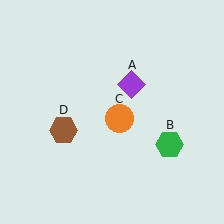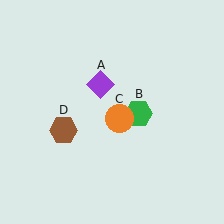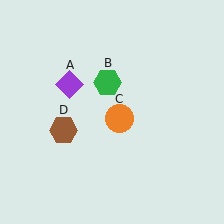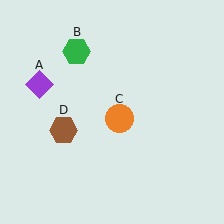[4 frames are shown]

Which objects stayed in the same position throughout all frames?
Orange circle (object C) and brown hexagon (object D) remained stationary.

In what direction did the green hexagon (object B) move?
The green hexagon (object B) moved up and to the left.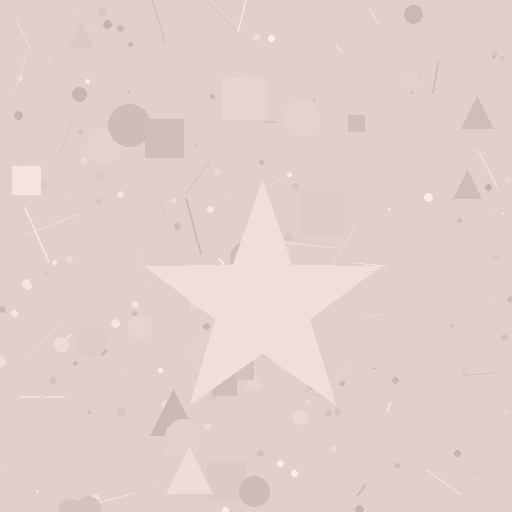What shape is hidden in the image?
A star is hidden in the image.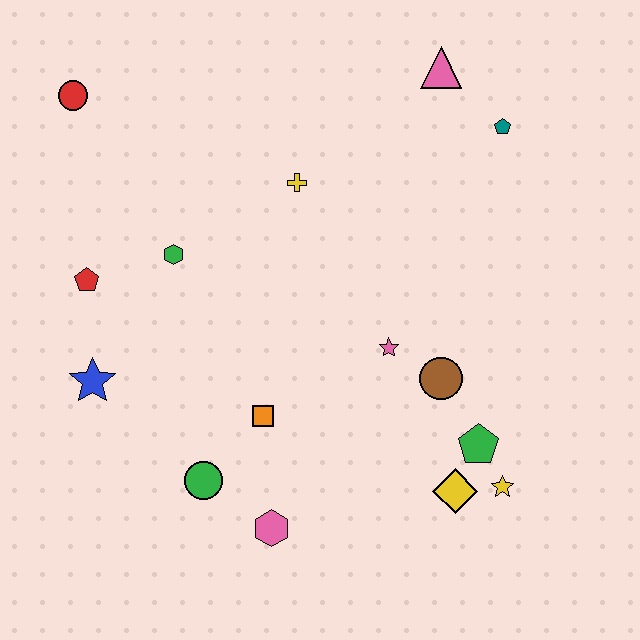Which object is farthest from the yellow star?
The red circle is farthest from the yellow star.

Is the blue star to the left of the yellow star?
Yes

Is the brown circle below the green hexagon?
Yes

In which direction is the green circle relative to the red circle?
The green circle is below the red circle.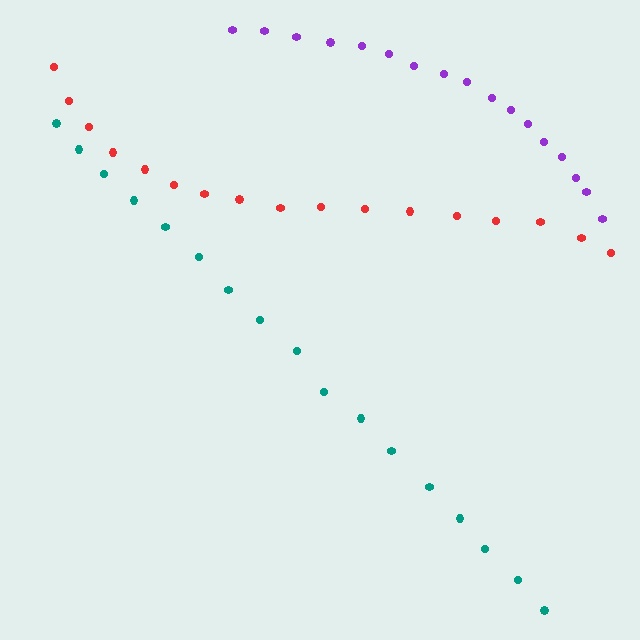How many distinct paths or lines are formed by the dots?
There are 3 distinct paths.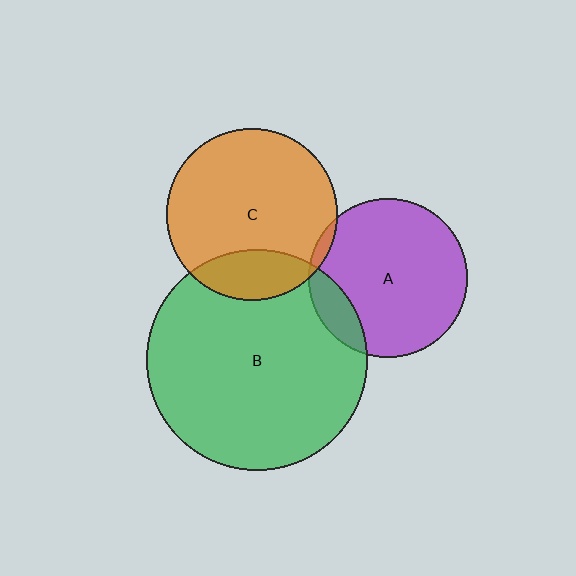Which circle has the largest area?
Circle B (green).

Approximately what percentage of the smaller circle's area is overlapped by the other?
Approximately 15%.